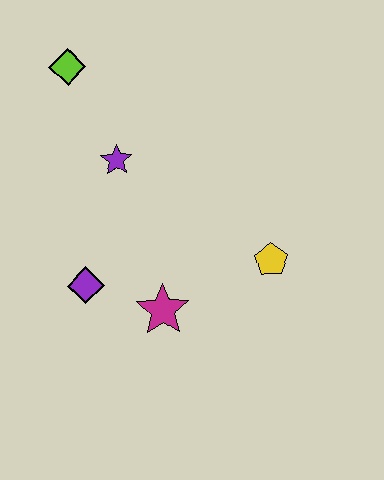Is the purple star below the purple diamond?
No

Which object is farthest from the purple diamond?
The lime diamond is farthest from the purple diamond.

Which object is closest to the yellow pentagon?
The magenta star is closest to the yellow pentagon.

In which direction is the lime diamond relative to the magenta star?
The lime diamond is above the magenta star.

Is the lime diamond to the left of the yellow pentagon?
Yes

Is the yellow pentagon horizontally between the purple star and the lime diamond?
No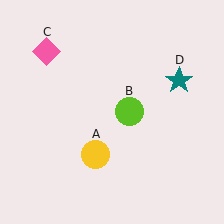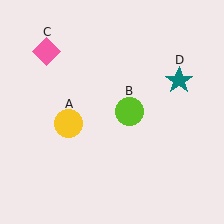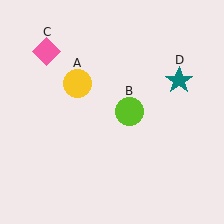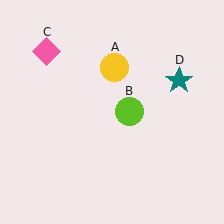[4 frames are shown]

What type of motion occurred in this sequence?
The yellow circle (object A) rotated clockwise around the center of the scene.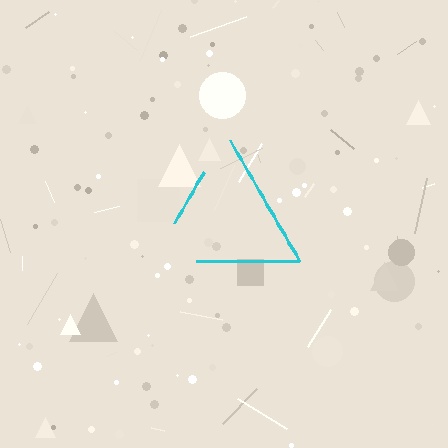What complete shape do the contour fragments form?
The contour fragments form a triangle.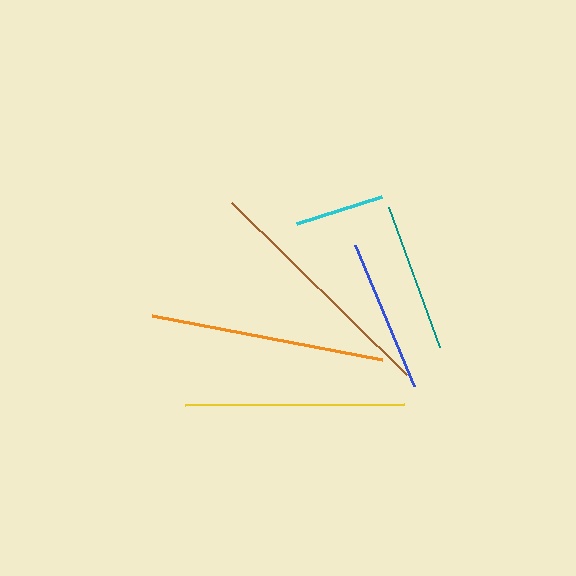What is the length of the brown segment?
The brown segment is approximately 246 pixels long.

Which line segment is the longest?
The brown line is the longest at approximately 246 pixels.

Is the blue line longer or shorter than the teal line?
The blue line is longer than the teal line.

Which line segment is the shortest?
The cyan line is the shortest at approximately 89 pixels.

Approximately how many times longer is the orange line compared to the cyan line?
The orange line is approximately 2.6 times the length of the cyan line.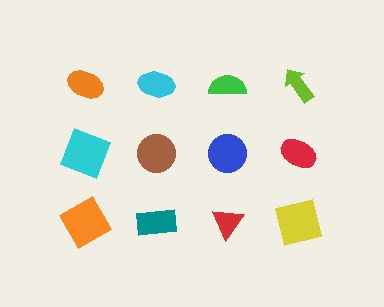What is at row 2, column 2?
A brown circle.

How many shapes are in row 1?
4 shapes.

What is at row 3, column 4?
A yellow square.